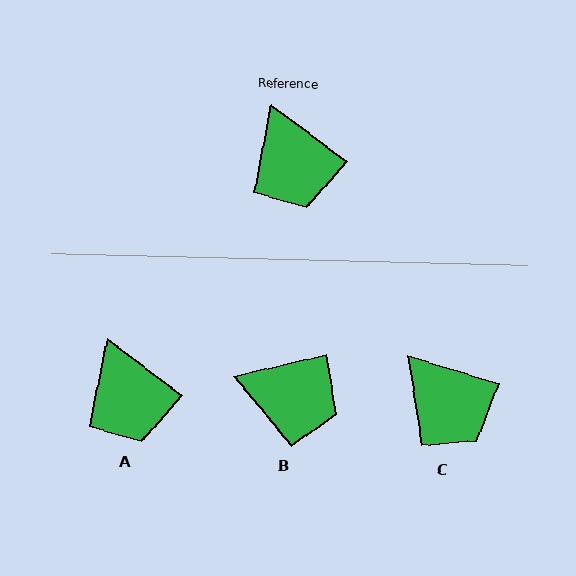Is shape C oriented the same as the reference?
No, it is off by about 20 degrees.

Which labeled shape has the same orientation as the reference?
A.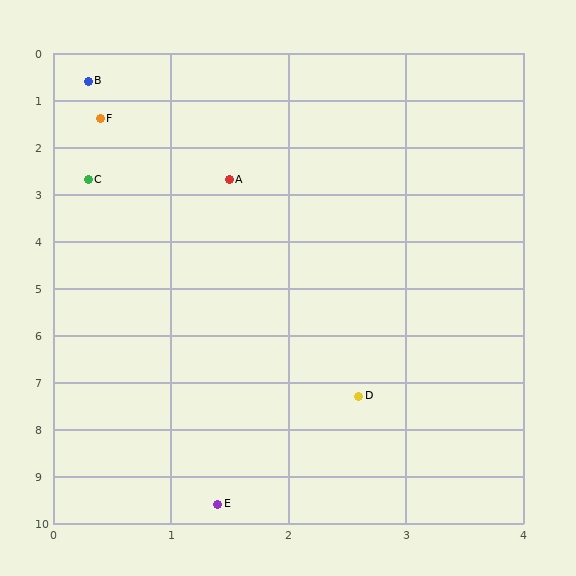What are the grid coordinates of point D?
Point D is at approximately (2.6, 7.3).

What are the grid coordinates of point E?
Point E is at approximately (1.4, 9.6).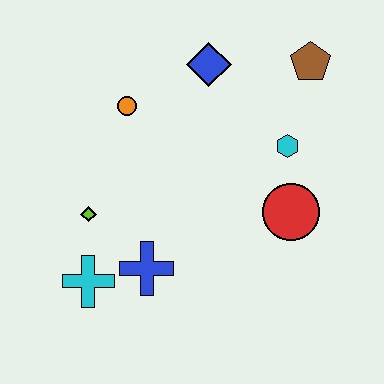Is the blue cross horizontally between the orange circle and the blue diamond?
Yes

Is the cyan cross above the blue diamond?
No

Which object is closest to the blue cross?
The cyan cross is closest to the blue cross.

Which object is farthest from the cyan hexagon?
The cyan cross is farthest from the cyan hexagon.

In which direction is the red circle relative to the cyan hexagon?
The red circle is below the cyan hexagon.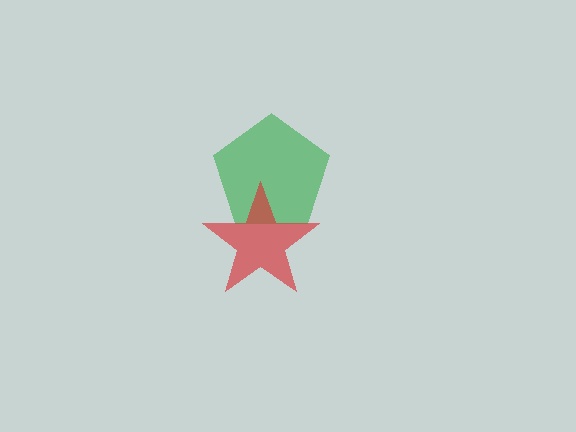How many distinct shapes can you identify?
There are 2 distinct shapes: a green pentagon, a red star.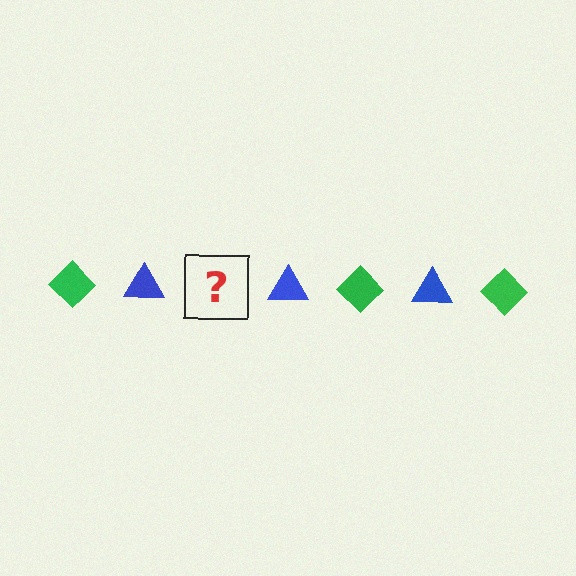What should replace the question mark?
The question mark should be replaced with a green diamond.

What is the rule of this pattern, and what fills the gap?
The rule is that the pattern alternates between green diamond and blue triangle. The gap should be filled with a green diamond.